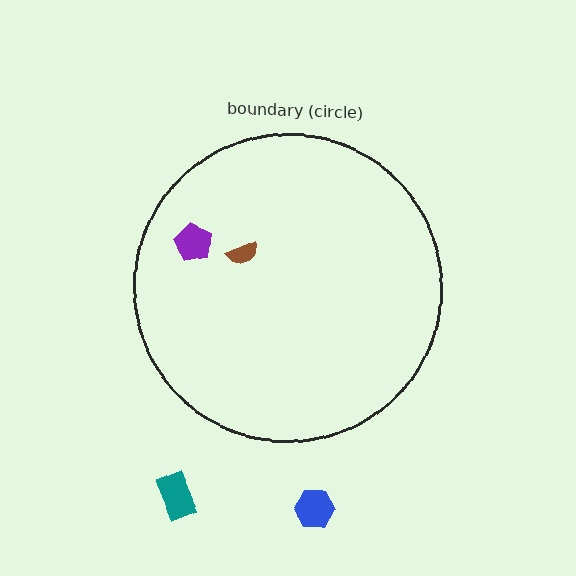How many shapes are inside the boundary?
2 inside, 2 outside.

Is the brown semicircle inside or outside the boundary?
Inside.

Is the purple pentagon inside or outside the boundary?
Inside.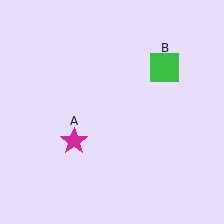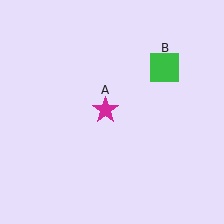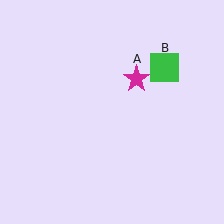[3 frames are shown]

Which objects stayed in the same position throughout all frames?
Green square (object B) remained stationary.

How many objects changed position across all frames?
1 object changed position: magenta star (object A).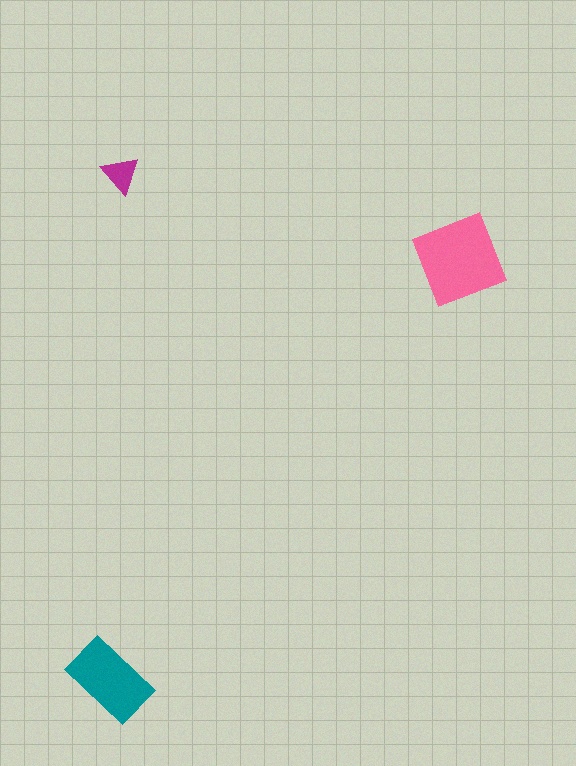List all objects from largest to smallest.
The pink diamond, the teal rectangle, the magenta triangle.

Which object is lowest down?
The teal rectangle is bottommost.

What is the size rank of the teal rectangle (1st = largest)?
2nd.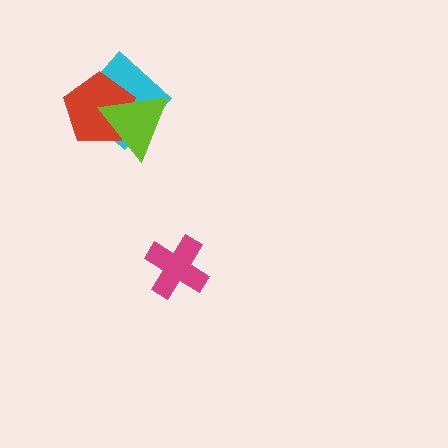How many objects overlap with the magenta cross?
0 objects overlap with the magenta cross.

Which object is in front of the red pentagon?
The lime triangle is in front of the red pentagon.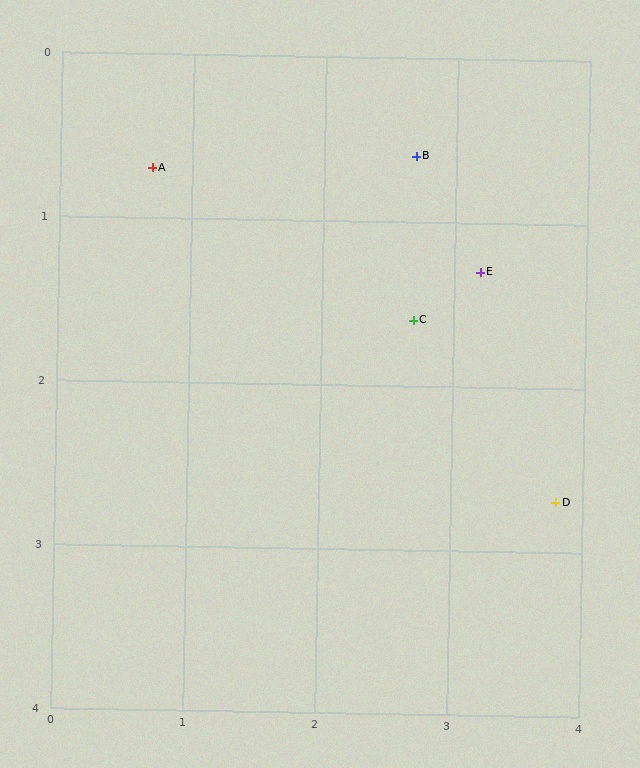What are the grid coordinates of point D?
Point D is at approximately (3.8, 2.7).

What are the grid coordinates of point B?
Point B is at approximately (2.7, 0.6).